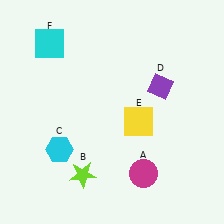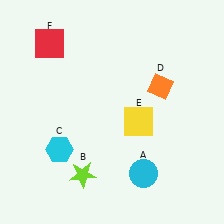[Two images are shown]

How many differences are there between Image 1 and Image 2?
There are 3 differences between the two images.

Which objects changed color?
A changed from magenta to cyan. D changed from purple to orange. F changed from cyan to red.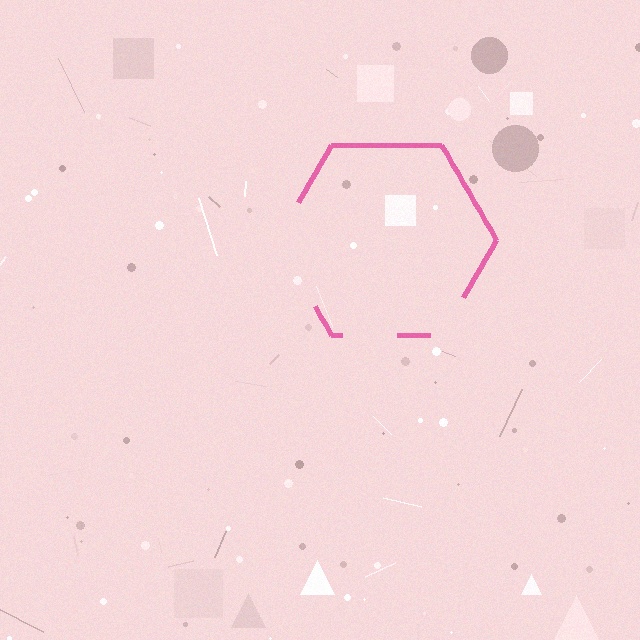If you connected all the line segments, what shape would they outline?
They would outline a hexagon.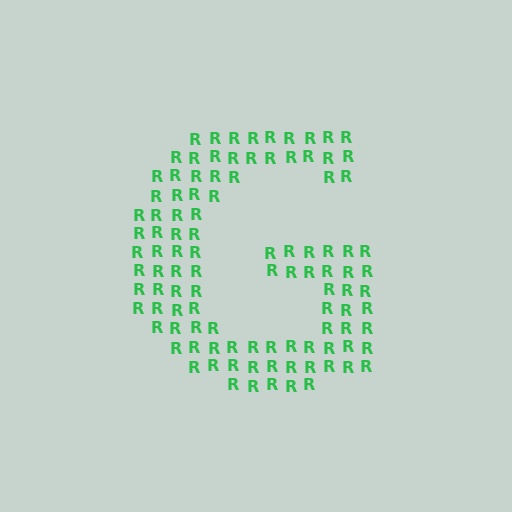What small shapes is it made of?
It is made of small letter R's.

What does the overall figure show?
The overall figure shows the letter G.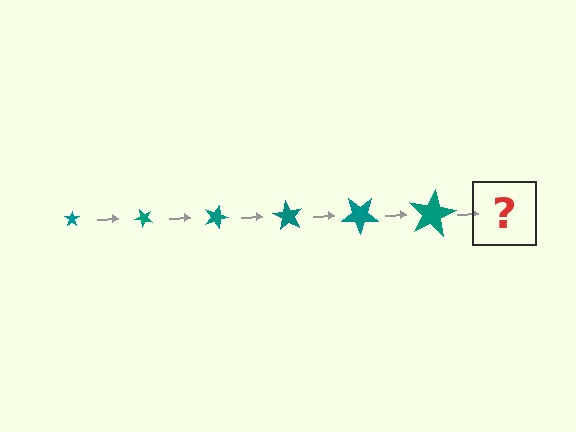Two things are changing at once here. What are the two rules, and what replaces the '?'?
The two rules are that the star grows larger each step and it rotates 45 degrees each step. The '?' should be a star, larger than the previous one and rotated 270 degrees from the start.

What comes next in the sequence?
The next element should be a star, larger than the previous one and rotated 270 degrees from the start.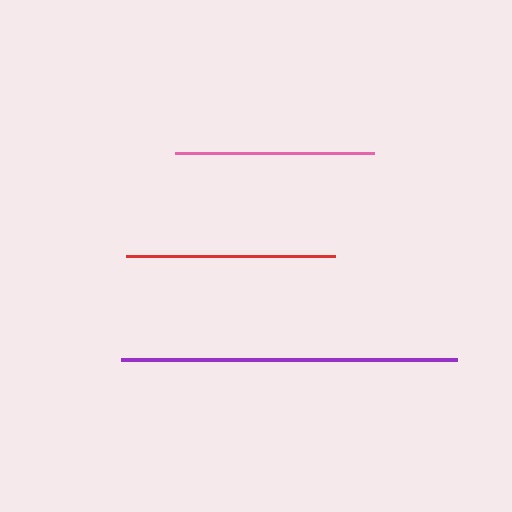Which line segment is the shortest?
The pink line is the shortest at approximately 199 pixels.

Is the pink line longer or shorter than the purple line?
The purple line is longer than the pink line.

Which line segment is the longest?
The purple line is the longest at approximately 337 pixels.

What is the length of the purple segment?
The purple segment is approximately 337 pixels long.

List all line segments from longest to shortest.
From longest to shortest: purple, red, pink.